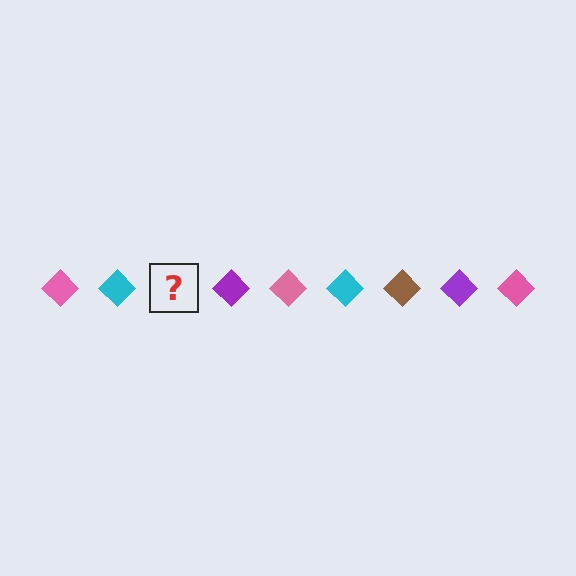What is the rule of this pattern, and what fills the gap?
The rule is that the pattern cycles through pink, cyan, brown, purple diamonds. The gap should be filled with a brown diamond.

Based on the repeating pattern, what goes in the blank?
The blank should be a brown diamond.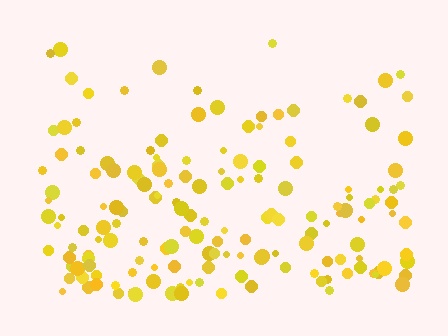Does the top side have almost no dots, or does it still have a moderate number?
Still a moderate number, just noticeably fewer than the bottom.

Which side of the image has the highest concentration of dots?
The bottom.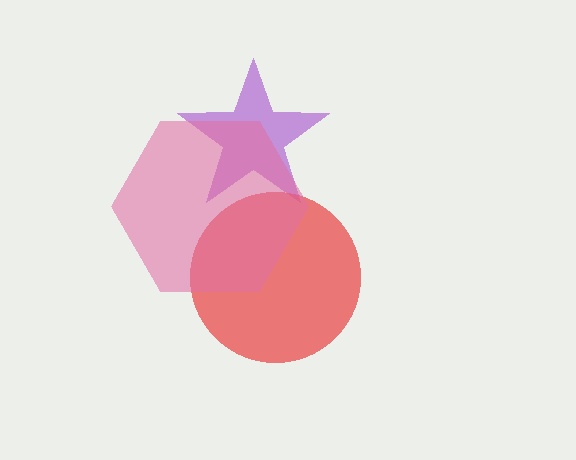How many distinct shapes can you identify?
There are 3 distinct shapes: a purple star, a red circle, a pink hexagon.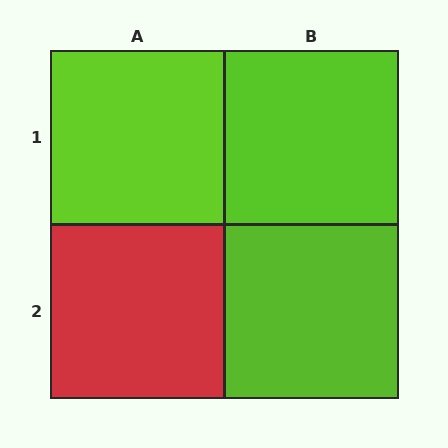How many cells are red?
1 cell is red.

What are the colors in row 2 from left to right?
Red, lime.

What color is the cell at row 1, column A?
Lime.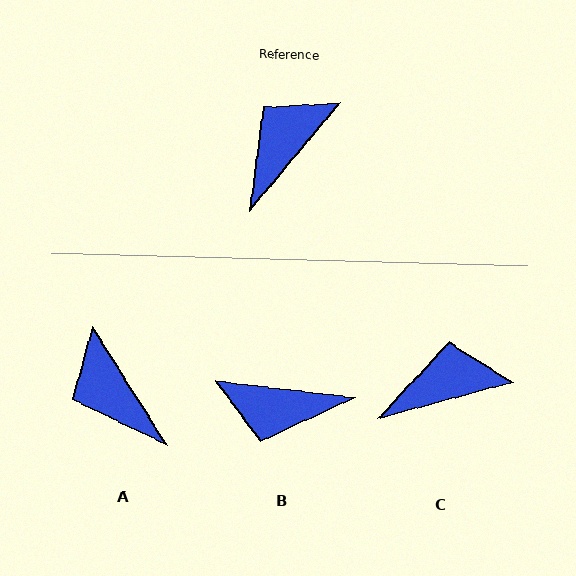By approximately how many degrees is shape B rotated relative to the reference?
Approximately 123 degrees counter-clockwise.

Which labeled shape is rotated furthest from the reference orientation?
B, about 123 degrees away.